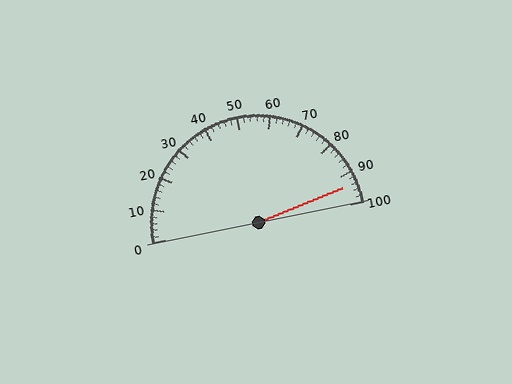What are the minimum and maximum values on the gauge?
The gauge ranges from 0 to 100.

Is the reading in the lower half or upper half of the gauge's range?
The reading is in the upper half of the range (0 to 100).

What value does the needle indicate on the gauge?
The needle indicates approximately 94.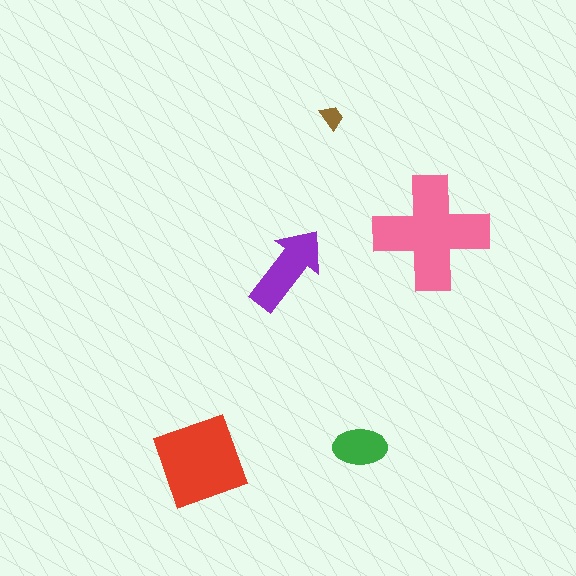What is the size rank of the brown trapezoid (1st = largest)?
5th.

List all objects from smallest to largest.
The brown trapezoid, the green ellipse, the purple arrow, the red square, the pink cross.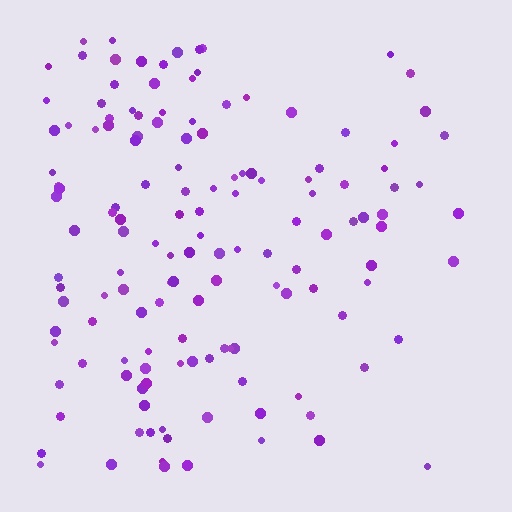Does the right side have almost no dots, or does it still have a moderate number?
Still a moderate number, just noticeably fewer than the left.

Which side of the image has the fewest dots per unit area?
The right.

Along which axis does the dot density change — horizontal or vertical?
Horizontal.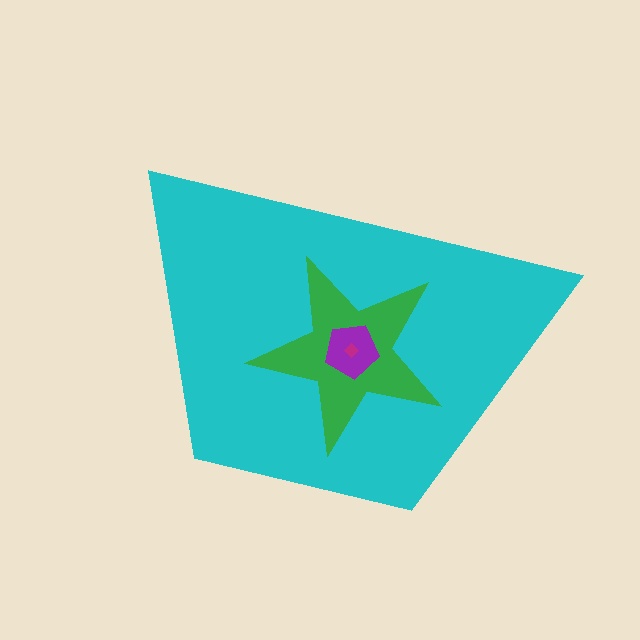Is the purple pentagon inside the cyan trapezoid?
Yes.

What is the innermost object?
The magenta diamond.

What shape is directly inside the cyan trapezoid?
The green star.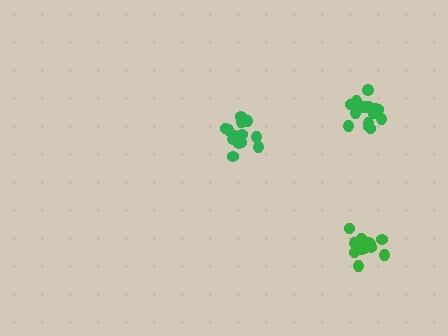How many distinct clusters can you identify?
There are 3 distinct clusters.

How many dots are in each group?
Group 1: 16 dots, Group 2: 13 dots, Group 3: 16 dots (45 total).